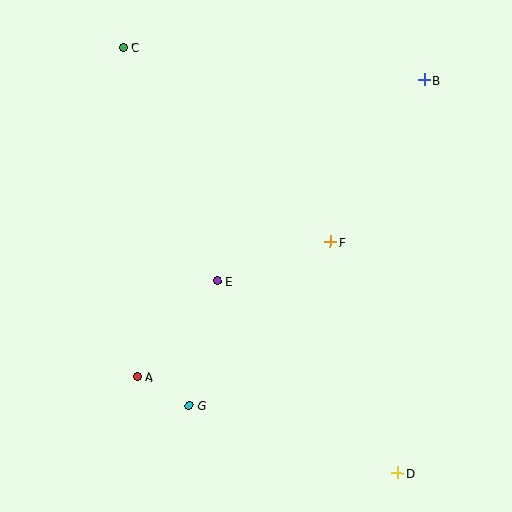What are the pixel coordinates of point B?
Point B is at (424, 80).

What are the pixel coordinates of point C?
Point C is at (123, 47).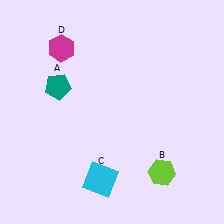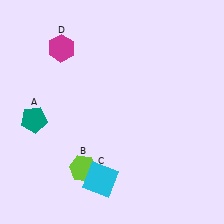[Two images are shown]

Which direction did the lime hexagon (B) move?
The lime hexagon (B) moved left.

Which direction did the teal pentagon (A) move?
The teal pentagon (A) moved down.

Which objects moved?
The objects that moved are: the teal pentagon (A), the lime hexagon (B).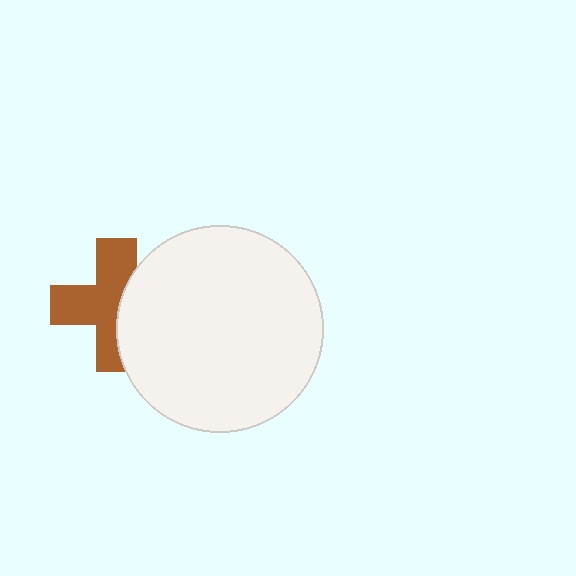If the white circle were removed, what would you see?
You would see the complete brown cross.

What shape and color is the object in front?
The object in front is a white circle.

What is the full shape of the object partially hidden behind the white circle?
The partially hidden object is a brown cross.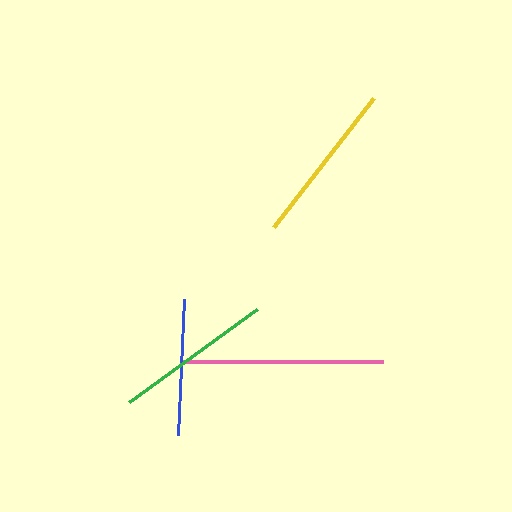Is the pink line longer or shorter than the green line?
The pink line is longer than the green line.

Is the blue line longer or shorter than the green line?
The green line is longer than the blue line.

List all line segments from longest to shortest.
From longest to shortest: pink, yellow, green, blue.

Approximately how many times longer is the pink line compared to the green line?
The pink line is approximately 1.3 times the length of the green line.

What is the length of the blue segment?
The blue segment is approximately 136 pixels long.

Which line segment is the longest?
The pink line is the longest at approximately 203 pixels.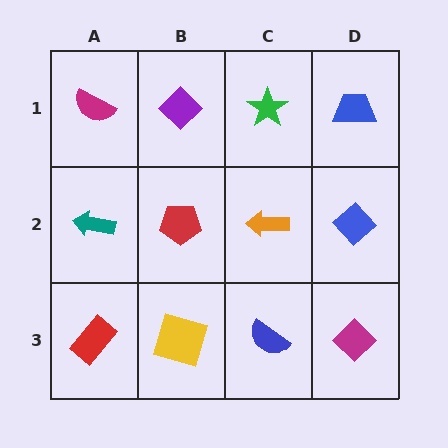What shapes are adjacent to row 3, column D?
A blue diamond (row 2, column D), a blue semicircle (row 3, column C).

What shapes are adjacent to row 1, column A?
A teal arrow (row 2, column A), a purple diamond (row 1, column B).